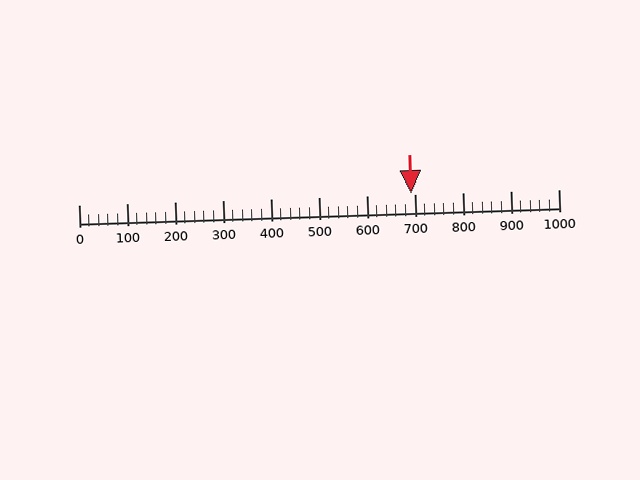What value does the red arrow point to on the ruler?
The red arrow points to approximately 692.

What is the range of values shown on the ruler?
The ruler shows values from 0 to 1000.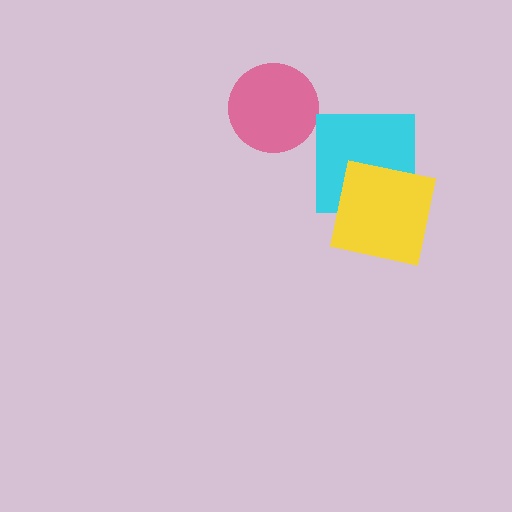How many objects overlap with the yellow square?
1 object overlaps with the yellow square.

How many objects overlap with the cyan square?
1 object overlaps with the cyan square.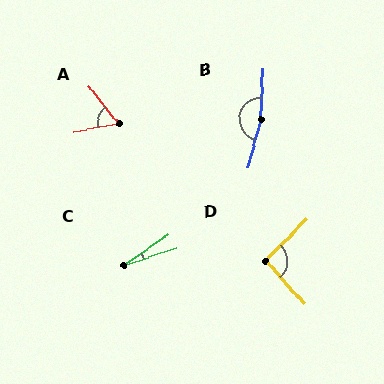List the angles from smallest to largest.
C (16°), A (62°), D (94°), B (167°).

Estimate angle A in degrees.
Approximately 62 degrees.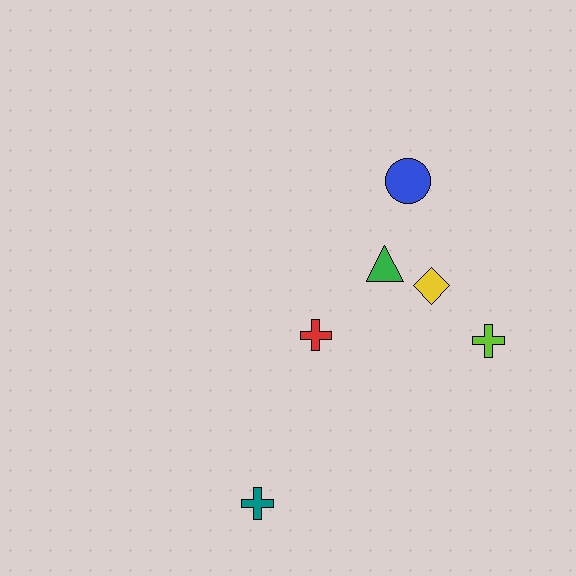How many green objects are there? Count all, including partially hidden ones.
There is 1 green object.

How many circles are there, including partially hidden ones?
There is 1 circle.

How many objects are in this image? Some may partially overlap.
There are 6 objects.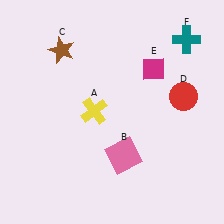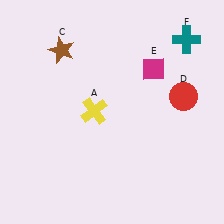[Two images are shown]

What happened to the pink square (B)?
The pink square (B) was removed in Image 2. It was in the bottom-right area of Image 1.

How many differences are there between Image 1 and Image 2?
There is 1 difference between the two images.